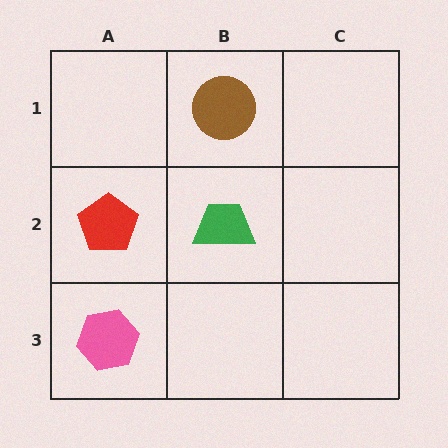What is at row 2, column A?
A red pentagon.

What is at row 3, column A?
A pink hexagon.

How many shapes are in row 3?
1 shape.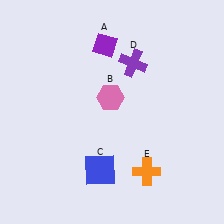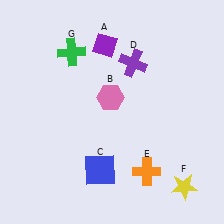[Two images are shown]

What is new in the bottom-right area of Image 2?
A yellow star (F) was added in the bottom-right area of Image 2.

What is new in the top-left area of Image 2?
A green cross (G) was added in the top-left area of Image 2.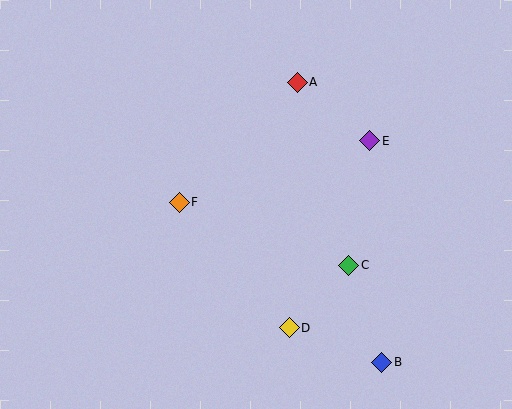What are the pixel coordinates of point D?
Point D is at (289, 328).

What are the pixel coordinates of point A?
Point A is at (297, 82).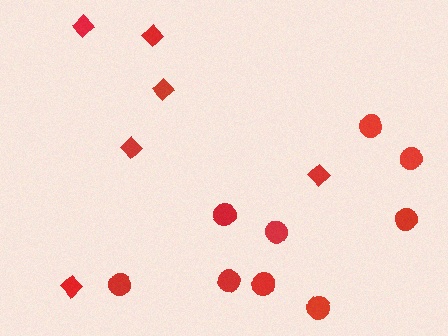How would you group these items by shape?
There are 2 groups: one group of circles (9) and one group of diamonds (6).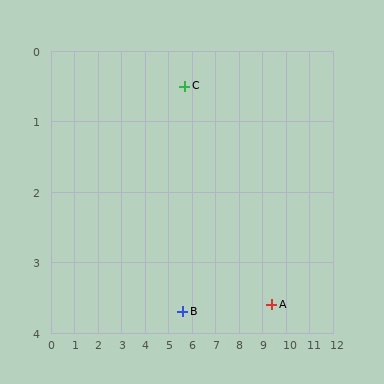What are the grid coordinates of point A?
Point A is at approximately (9.4, 3.6).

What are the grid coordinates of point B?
Point B is at approximately (5.6, 3.7).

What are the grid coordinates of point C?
Point C is at approximately (5.7, 0.5).